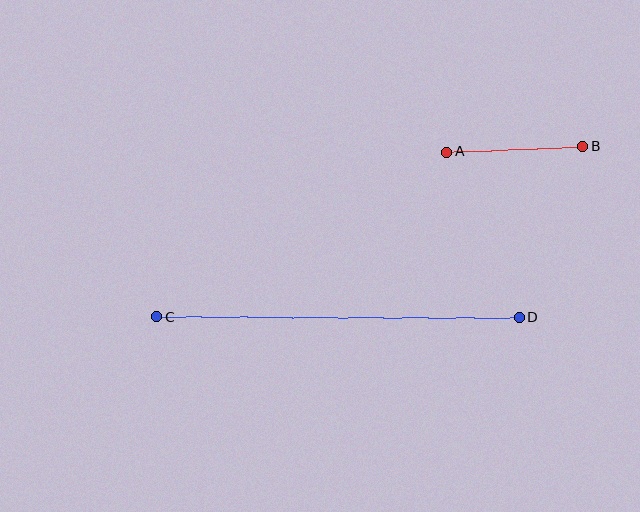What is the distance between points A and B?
The distance is approximately 136 pixels.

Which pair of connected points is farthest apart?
Points C and D are farthest apart.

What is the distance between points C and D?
The distance is approximately 363 pixels.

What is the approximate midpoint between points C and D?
The midpoint is at approximately (338, 317) pixels.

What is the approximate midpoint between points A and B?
The midpoint is at approximately (515, 149) pixels.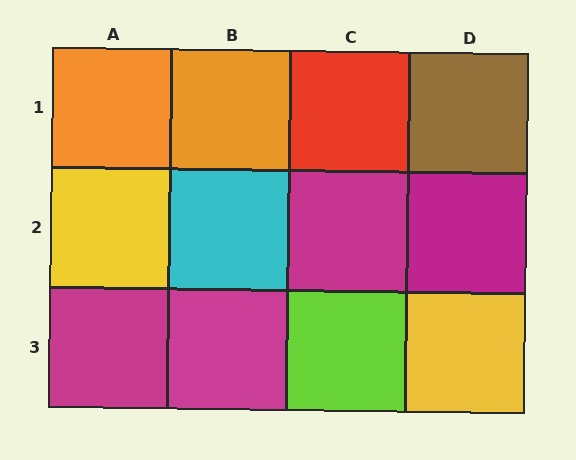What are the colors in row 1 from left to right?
Orange, orange, red, brown.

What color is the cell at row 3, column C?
Lime.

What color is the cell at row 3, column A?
Magenta.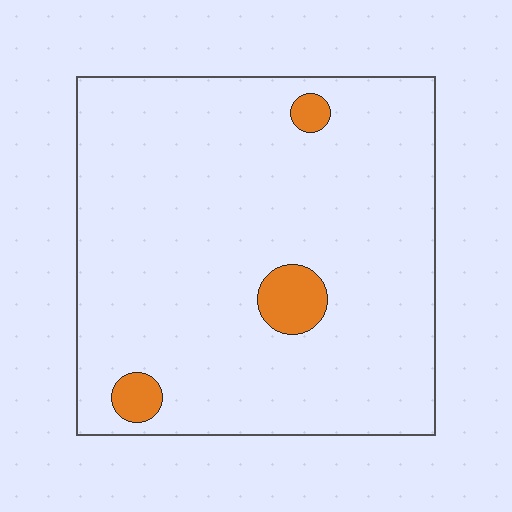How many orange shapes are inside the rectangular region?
3.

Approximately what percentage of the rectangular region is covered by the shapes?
Approximately 5%.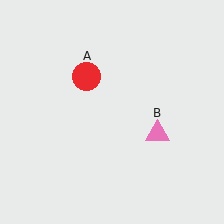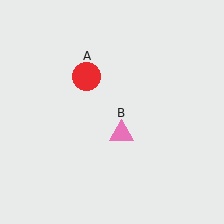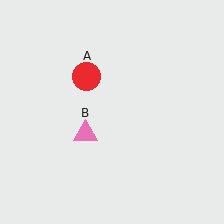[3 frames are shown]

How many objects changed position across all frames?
1 object changed position: pink triangle (object B).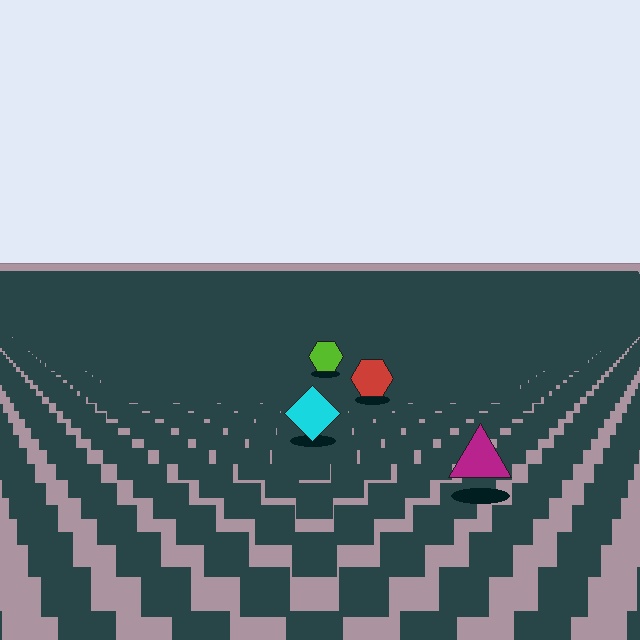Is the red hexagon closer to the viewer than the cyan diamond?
No. The cyan diamond is closer — you can tell from the texture gradient: the ground texture is coarser near it.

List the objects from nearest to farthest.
From nearest to farthest: the magenta triangle, the cyan diamond, the red hexagon, the lime hexagon.